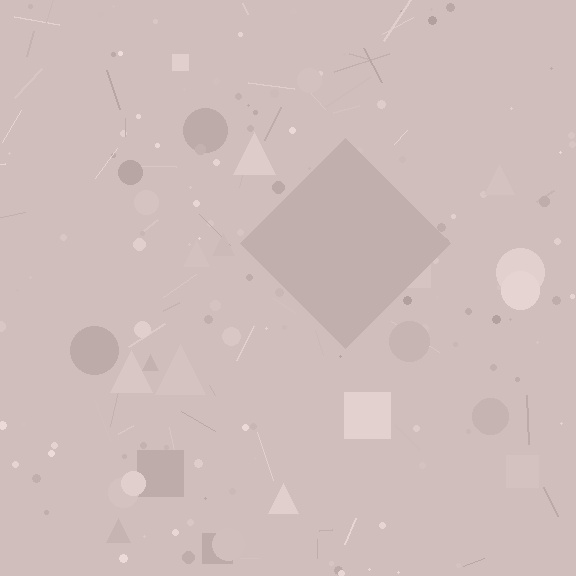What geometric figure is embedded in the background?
A diamond is embedded in the background.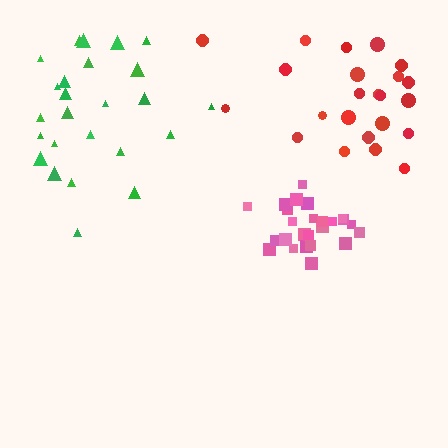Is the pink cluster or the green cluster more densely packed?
Pink.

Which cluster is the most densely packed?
Pink.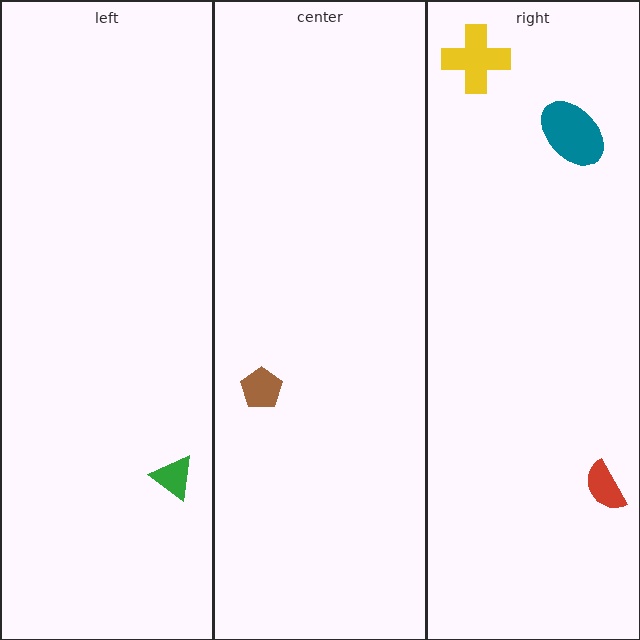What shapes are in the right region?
The teal ellipse, the yellow cross, the red semicircle.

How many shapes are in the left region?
1.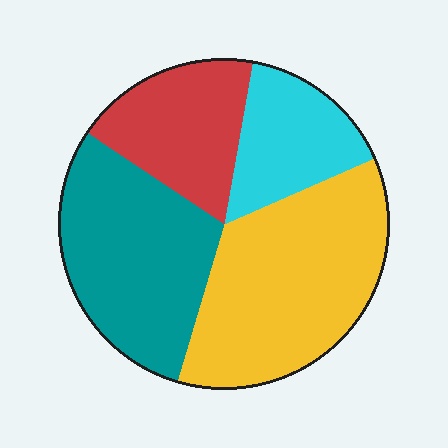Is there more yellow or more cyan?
Yellow.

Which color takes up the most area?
Yellow, at roughly 35%.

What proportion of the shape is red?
Red covers around 20% of the shape.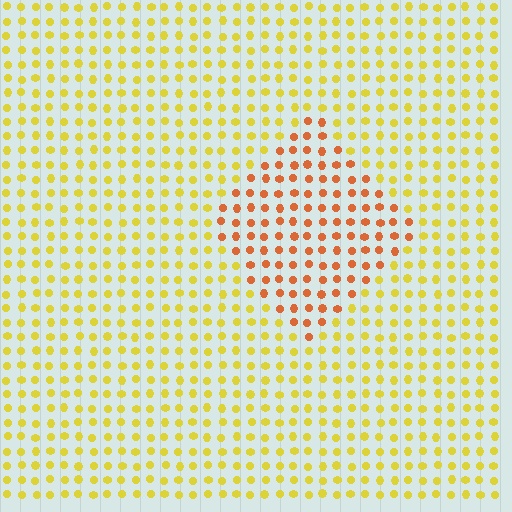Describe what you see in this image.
The image is filled with small yellow elements in a uniform arrangement. A diamond-shaped region is visible where the elements are tinted to a slightly different hue, forming a subtle color boundary.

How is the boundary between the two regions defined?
The boundary is defined purely by a slight shift in hue (about 39 degrees). Spacing, size, and orientation are identical on both sides.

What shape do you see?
I see a diamond.